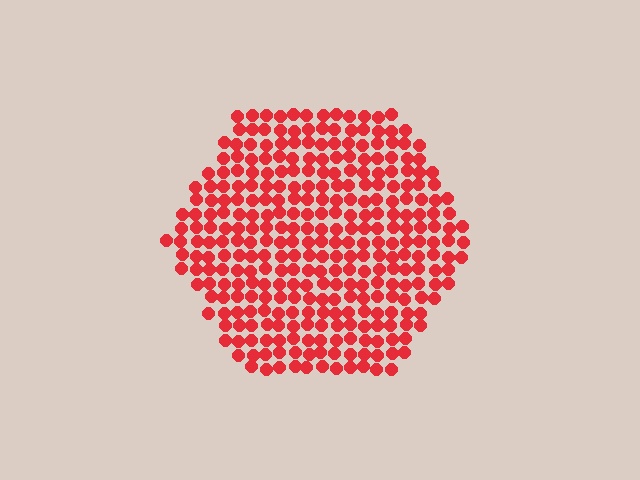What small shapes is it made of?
It is made of small circles.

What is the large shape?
The large shape is a hexagon.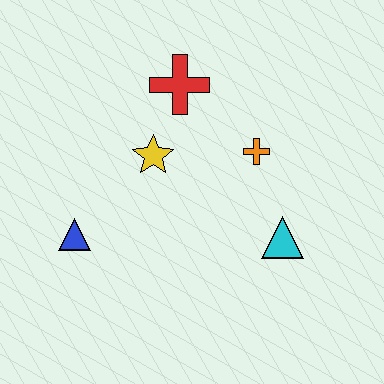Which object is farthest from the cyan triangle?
The blue triangle is farthest from the cyan triangle.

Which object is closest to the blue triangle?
The yellow star is closest to the blue triangle.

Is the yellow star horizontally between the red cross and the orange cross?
No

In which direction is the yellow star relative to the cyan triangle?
The yellow star is to the left of the cyan triangle.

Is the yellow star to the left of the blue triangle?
No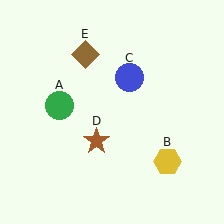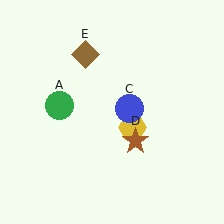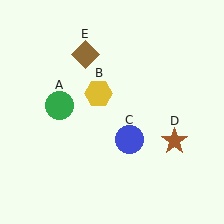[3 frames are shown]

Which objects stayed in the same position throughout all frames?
Green circle (object A) and brown diamond (object E) remained stationary.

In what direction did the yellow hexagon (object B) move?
The yellow hexagon (object B) moved up and to the left.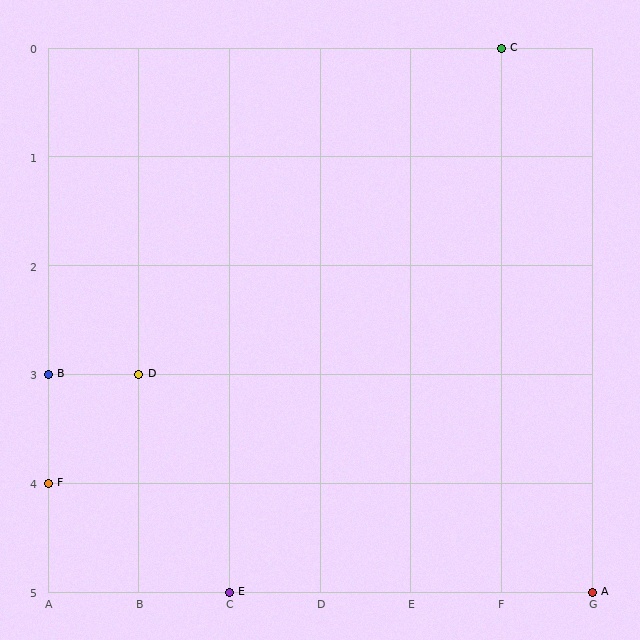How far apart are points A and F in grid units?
Points A and F are 6 columns and 1 row apart (about 6.1 grid units diagonally).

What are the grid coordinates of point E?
Point E is at grid coordinates (C, 5).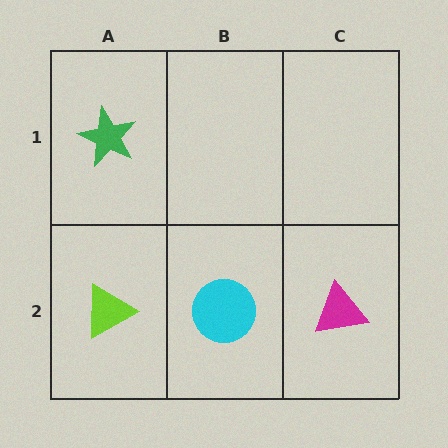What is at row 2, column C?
A magenta triangle.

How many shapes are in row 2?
3 shapes.